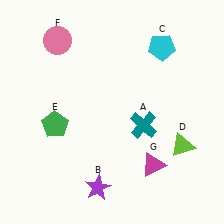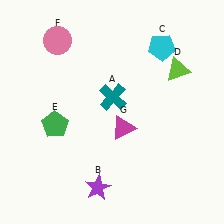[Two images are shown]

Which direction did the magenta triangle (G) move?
The magenta triangle (G) moved up.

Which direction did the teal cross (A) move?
The teal cross (A) moved left.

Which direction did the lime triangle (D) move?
The lime triangle (D) moved up.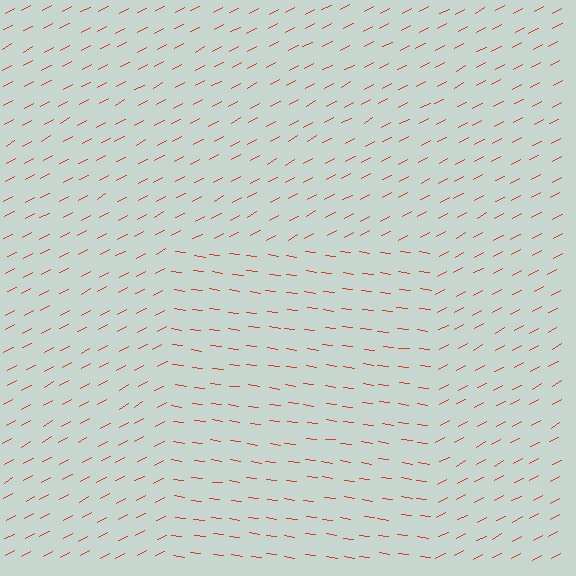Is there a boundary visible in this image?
Yes, there is a texture boundary formed by a change in line orientation.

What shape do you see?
I see a rectangle.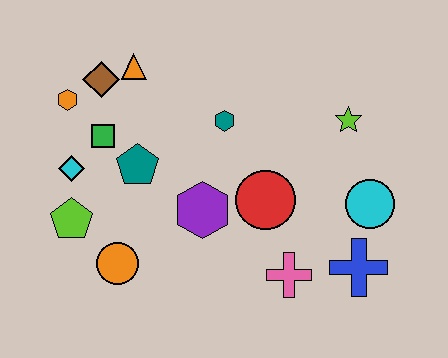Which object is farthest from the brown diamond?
The blue cross is farthest from the brown diamond.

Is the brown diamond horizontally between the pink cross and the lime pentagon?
Yes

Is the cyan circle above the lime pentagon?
Yes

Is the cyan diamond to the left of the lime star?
Yes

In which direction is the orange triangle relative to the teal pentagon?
The orange triangle is above the teal pentagon.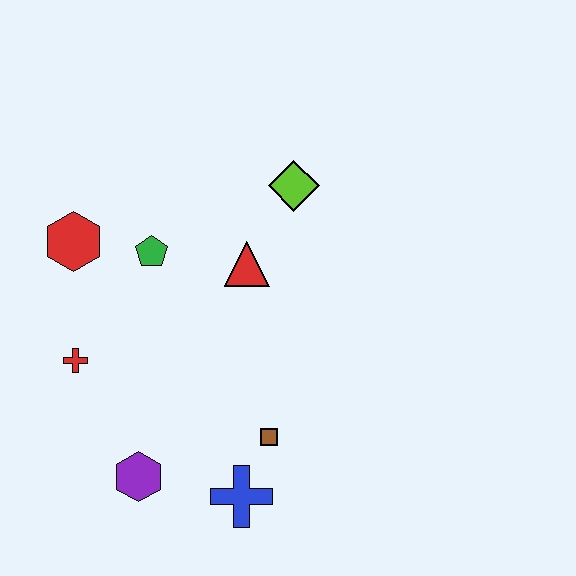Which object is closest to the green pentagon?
The red hexagon is closest to the green pentagon.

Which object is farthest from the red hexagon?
The blue cross is farthest from the red hexagon.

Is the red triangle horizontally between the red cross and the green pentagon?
No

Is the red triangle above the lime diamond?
No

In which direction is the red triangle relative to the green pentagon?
The red triangle is to the right of the green pentagon.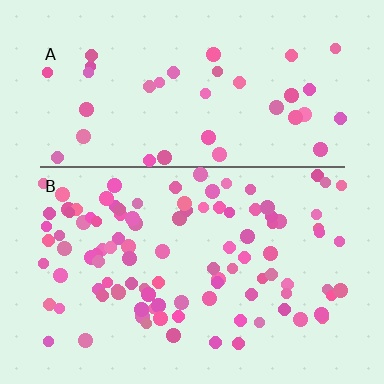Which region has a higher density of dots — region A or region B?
B (the bottom).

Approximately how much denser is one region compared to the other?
Approximately 2.6× — region B over region A.